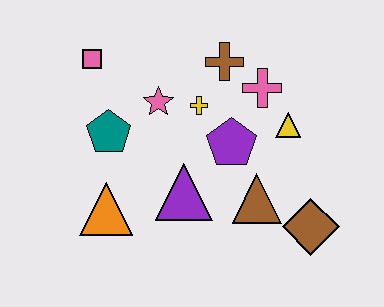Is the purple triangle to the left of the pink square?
No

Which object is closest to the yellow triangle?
The pink cross is closest to the yellow triangle.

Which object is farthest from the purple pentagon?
The pink square is farthest from the purple pentagon.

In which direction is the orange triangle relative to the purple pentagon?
The orange triangle is to the left of the purple pentagon.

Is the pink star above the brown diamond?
Yes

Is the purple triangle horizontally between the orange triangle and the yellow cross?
Yes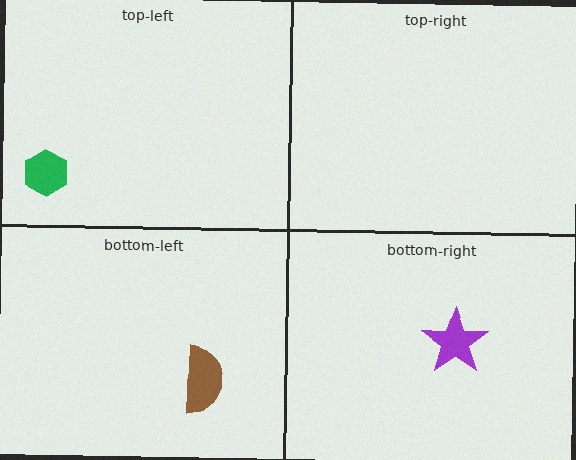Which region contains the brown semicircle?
The bottom-left region.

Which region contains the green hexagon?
The top-left region.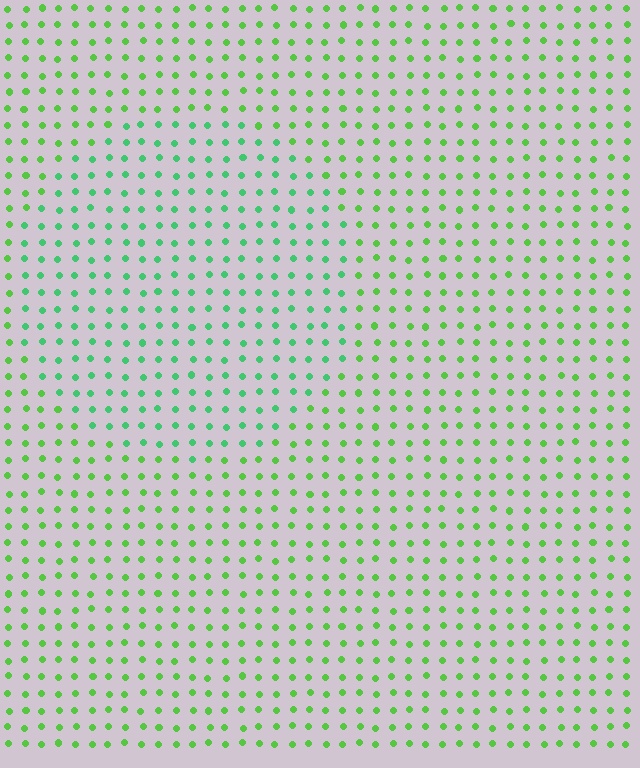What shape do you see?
I see a circle.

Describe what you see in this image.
The image is filled with small lime elements in a uniform arrangement. A circle-shaped region is visible where the elements are tinted to a slightly different hue, forming a subtle color boundary.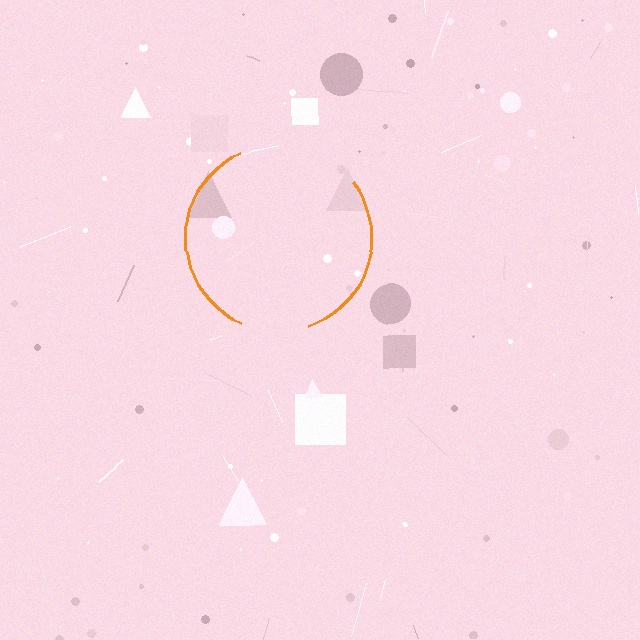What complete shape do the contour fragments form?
The contour fragments form a circle.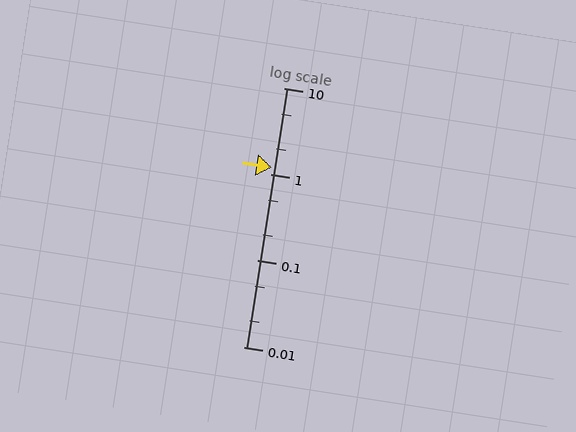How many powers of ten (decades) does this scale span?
The scale spans 3 decades, from 0.01 to 10.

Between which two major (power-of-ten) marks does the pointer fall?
The pointer is between 1 and 10.